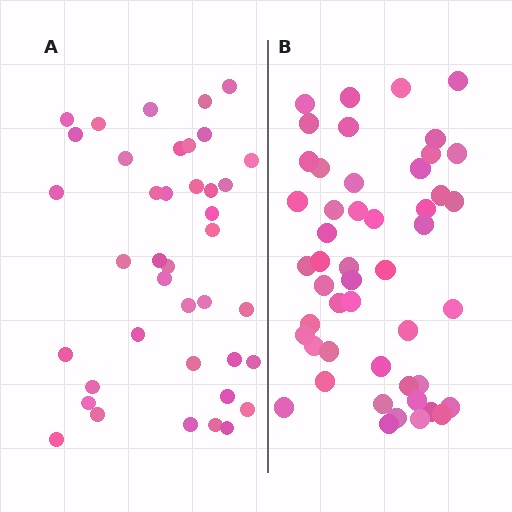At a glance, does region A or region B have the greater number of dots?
Region B (the right region) has more dots.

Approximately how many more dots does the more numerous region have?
Region B has roughly 8 or so more dots than region A.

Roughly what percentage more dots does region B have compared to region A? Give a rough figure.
About 20% more.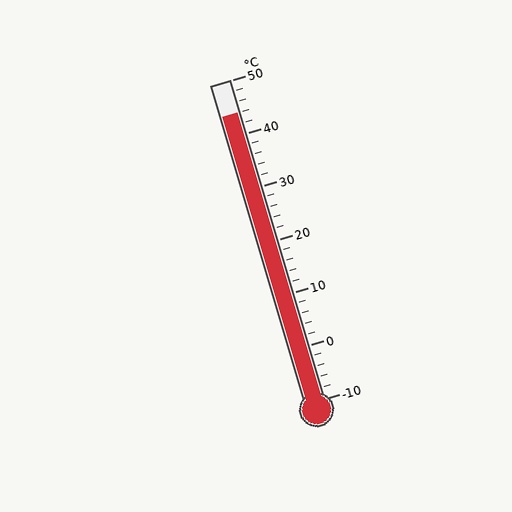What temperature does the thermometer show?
The thermometer shows approximately 44°C.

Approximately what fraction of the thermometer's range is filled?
The thermometer is filled to approximately 90% of its range.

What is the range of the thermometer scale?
The thermometer scale ranges from -10°C to 50°C.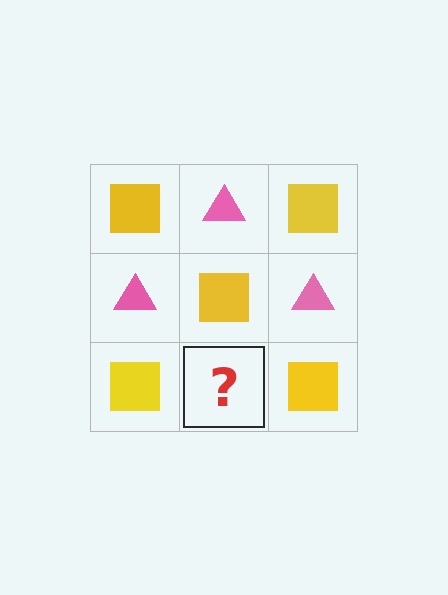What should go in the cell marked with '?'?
The missing cell should contain a pink triangle.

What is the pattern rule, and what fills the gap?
The rule is that it alternates yellow square and pink triangle in a checkerboard pattern. The gap should be filled with a pink triangle.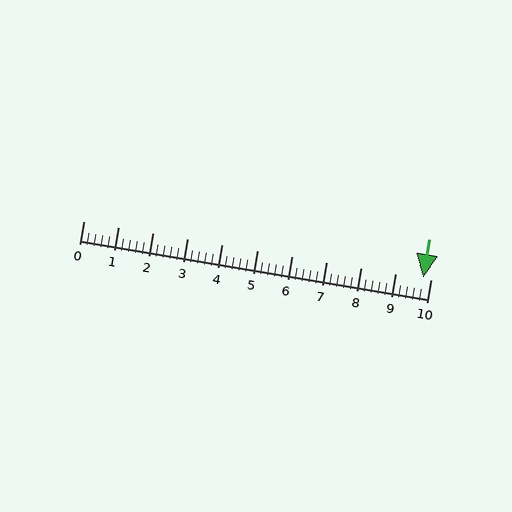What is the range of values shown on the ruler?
The ruler shows values from 0 to 10.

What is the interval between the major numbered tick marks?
The major tick marks are spaced 1 units apart.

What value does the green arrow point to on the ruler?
The green arrow points to approximately 9.8.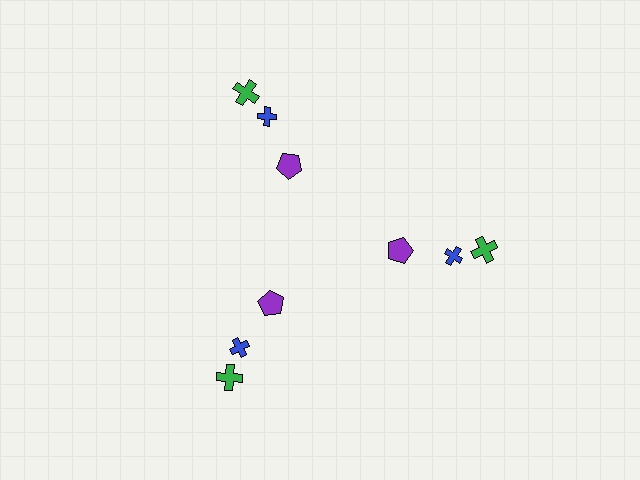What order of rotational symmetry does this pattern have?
This pattern has 3-fold rotational symmetry.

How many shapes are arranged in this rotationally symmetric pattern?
There are 9 shapes, arranged in 3 groups of 3.